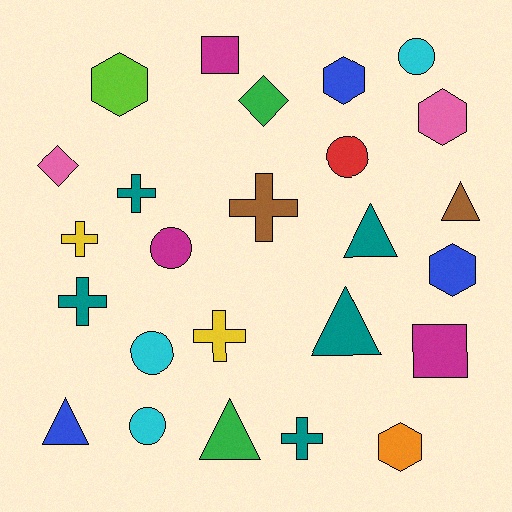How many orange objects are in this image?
There is 1 orange object.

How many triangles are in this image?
There are 5 triangles.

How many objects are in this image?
There are 25 objects.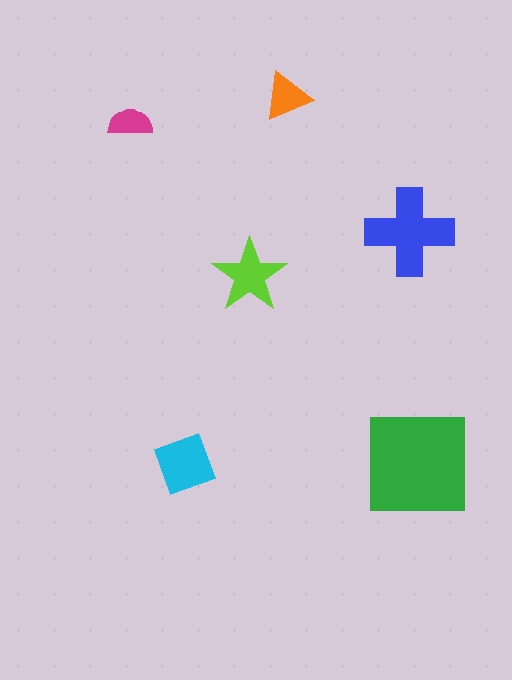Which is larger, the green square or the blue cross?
The green square.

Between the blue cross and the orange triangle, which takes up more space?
The blue cross.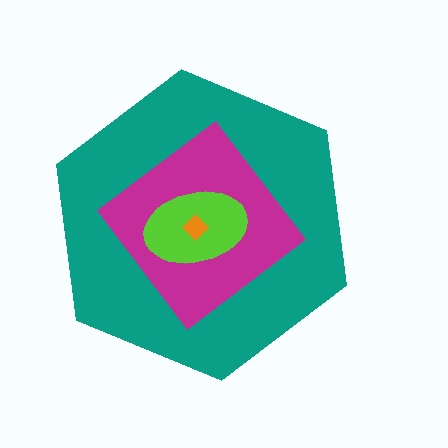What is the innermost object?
The orange diamond.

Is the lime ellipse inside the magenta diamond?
Yes.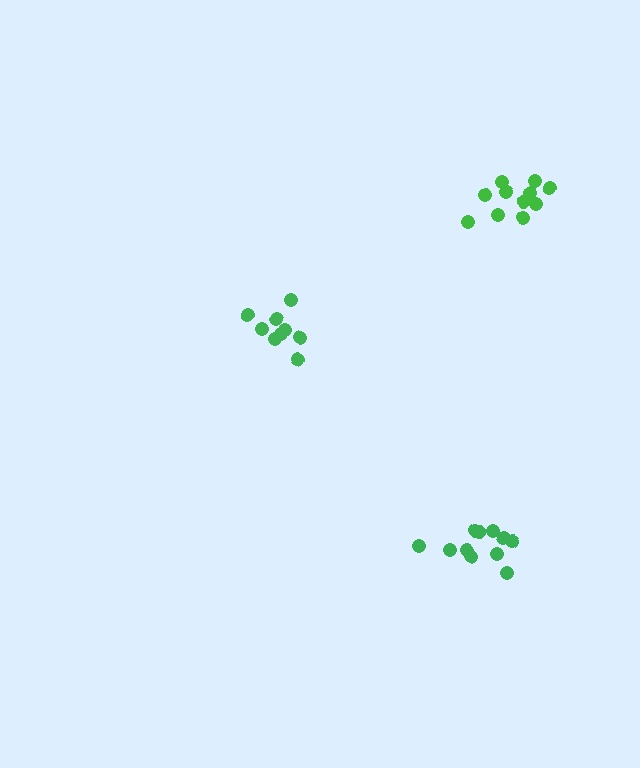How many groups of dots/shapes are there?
There are 3 groups.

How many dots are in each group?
Group 1: 9 dots, Group 2: 11 dots, Group 3: 11 dots (31 total).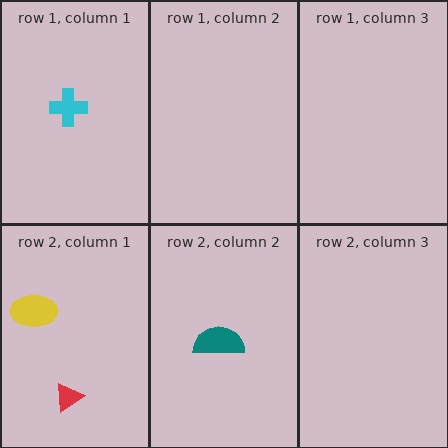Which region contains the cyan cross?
The row 1, column 1 region.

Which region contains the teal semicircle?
The row 2, column 2 region.